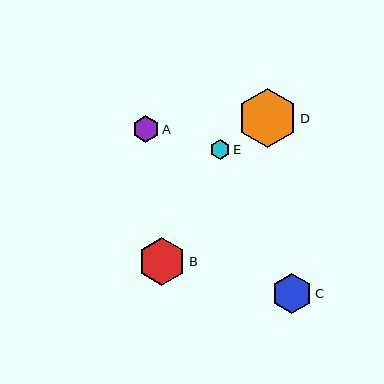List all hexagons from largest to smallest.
From largest to smallest: D, B, C, A, E.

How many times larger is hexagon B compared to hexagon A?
Hexagon B is approximately 1.8 times the size of hexagon A.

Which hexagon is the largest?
Hexagon D is the largest with a size of approximately 59 pixels.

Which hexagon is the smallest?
Hexagon E is the smallest with a size of approximately 19 pixels.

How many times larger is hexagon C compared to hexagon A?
Hexagon C is approximately 1.5 times the size of hexagon A.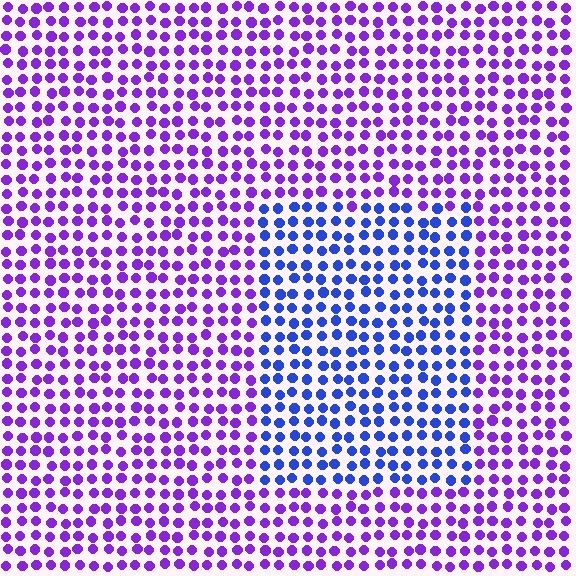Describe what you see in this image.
The image is filled with small purple elements in a uniform arrangement. A rectangle-shaped region is visible where the elements are tinted to a slightly different hue, forming a subtle color boundary.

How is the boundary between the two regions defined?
The boundary is defined purely by a slight shift in hue (about 45 degrees). Spacing, size, and orientation are identical on both sides.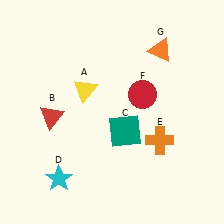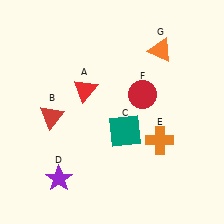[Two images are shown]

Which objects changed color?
A changed from yellow to red. D changed from cyan to purple.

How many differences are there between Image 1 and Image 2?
There are 2 differences between the two images.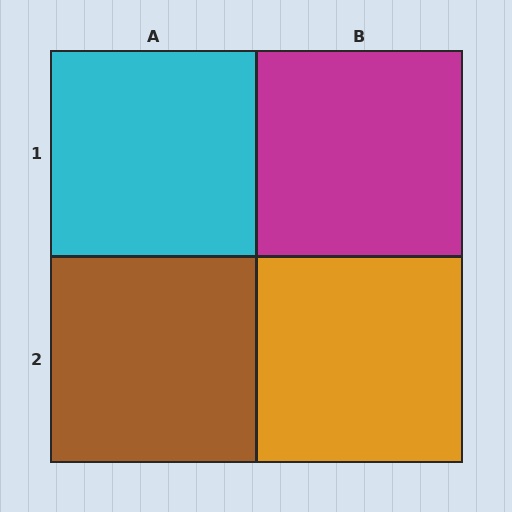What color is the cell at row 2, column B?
Orange.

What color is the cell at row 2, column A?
Brown.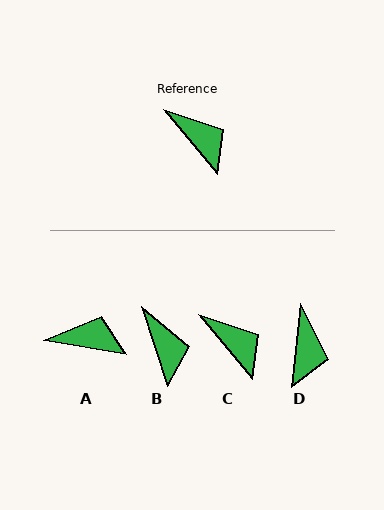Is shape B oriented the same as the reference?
No, it is off by about 22 degrees.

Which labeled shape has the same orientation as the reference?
C.